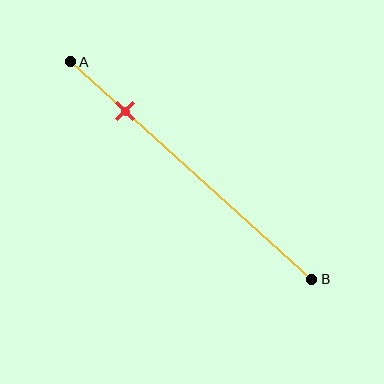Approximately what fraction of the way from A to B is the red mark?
The red mark is approximately 25% of the way from A to B.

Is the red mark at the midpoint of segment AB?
No, the mark is at about 25% from A, not at the 50% midpoint.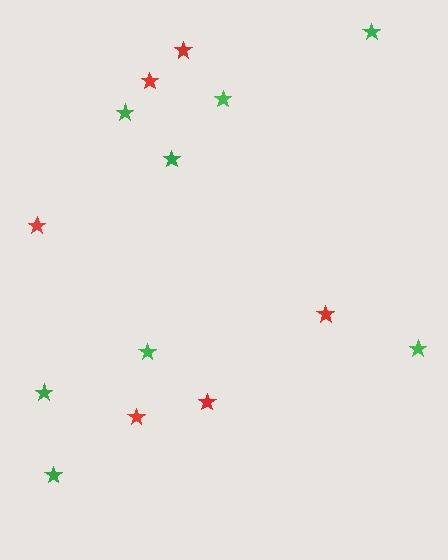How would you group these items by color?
There are 2 groups: one group of green stars (8) and one group of red stars (6).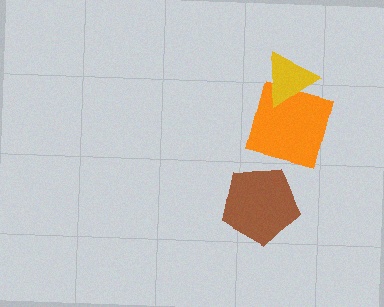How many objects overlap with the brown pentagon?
0 objects overlap with the brown pentagon.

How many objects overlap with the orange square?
1 object overlaps with the orange square.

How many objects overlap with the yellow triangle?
1 object overlaps with the yellow triangle.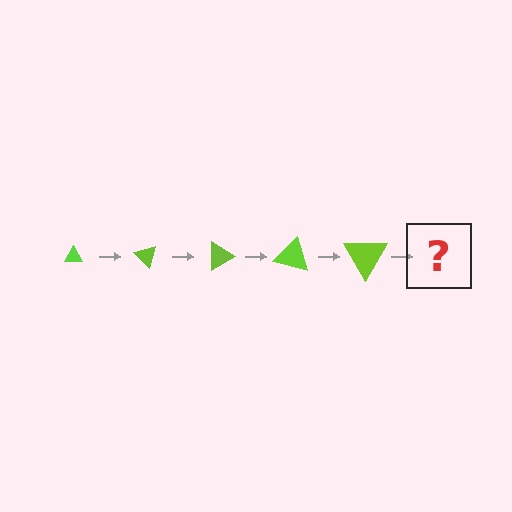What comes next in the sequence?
The next element should be a triangle, larger than the previous one and rotated 225 degrees from the start.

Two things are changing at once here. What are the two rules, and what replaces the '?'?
The two rules are that the triangle grows larger each step and it rotates 45 degrees each step. The '?' should be a triangle, larger than the previous one and rotated 225 degrees from the start.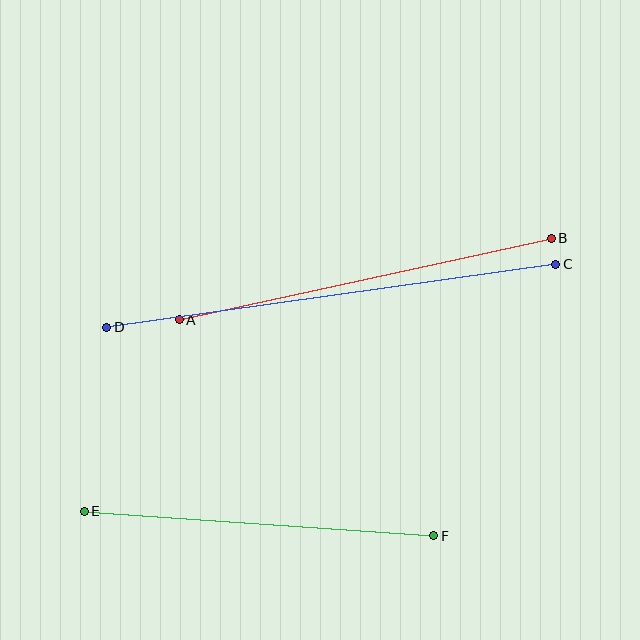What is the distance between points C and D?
The distance is approximately 453 pixels.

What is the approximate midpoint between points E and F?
The midpoint is at approximately (259, 524) pixels.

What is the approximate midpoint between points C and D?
The midpoint is at approximately (331, 296) pixels.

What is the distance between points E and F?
The distance is approximately 351 pixels.